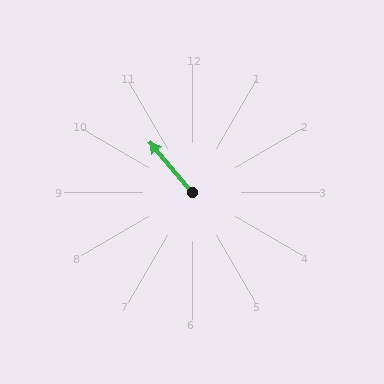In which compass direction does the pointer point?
Northwest.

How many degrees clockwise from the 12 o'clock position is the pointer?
Approximately 320 degrees.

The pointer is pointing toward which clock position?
Roughly 11 o'clock.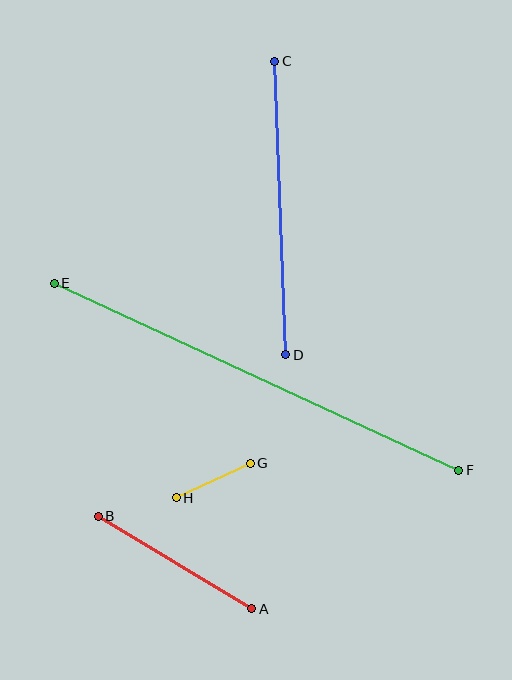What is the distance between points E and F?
The distance is approximately 446 pixels.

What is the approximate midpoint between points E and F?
The midpoint is at approximately (257, 377) pixels.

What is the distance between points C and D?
The distance is approximately 294 pixels.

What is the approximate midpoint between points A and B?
The midpoint is at approximately (175, 563) pixels.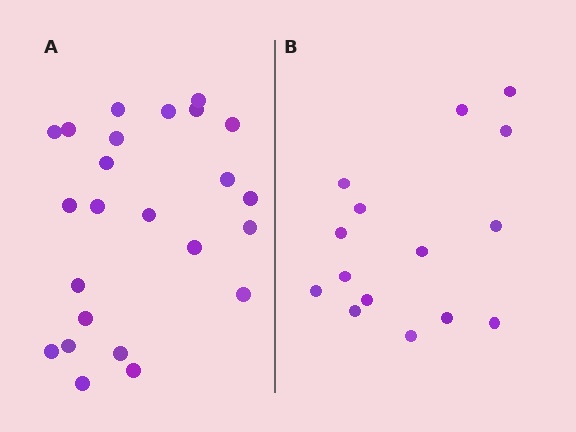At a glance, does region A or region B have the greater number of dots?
Region A (the left region) has more dots.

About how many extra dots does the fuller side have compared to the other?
Region A has roughly 8 or so more dots than region B.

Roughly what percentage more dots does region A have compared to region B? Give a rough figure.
About 60% more.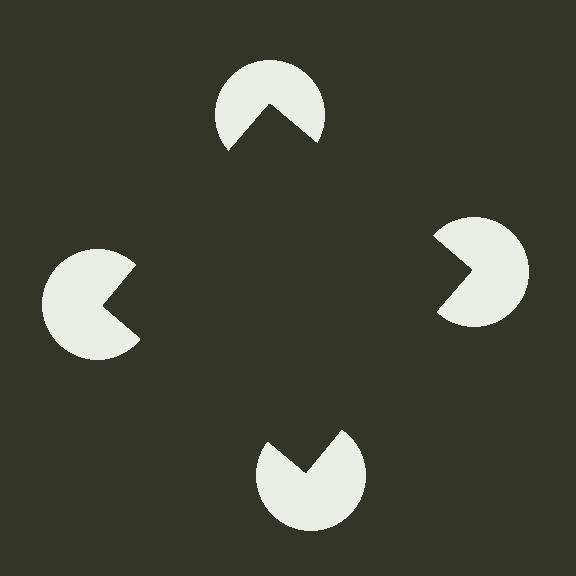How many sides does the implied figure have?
4 sides.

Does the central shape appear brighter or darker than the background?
It typically appears slightly darker than the background, even though no actual brightness change is drawn.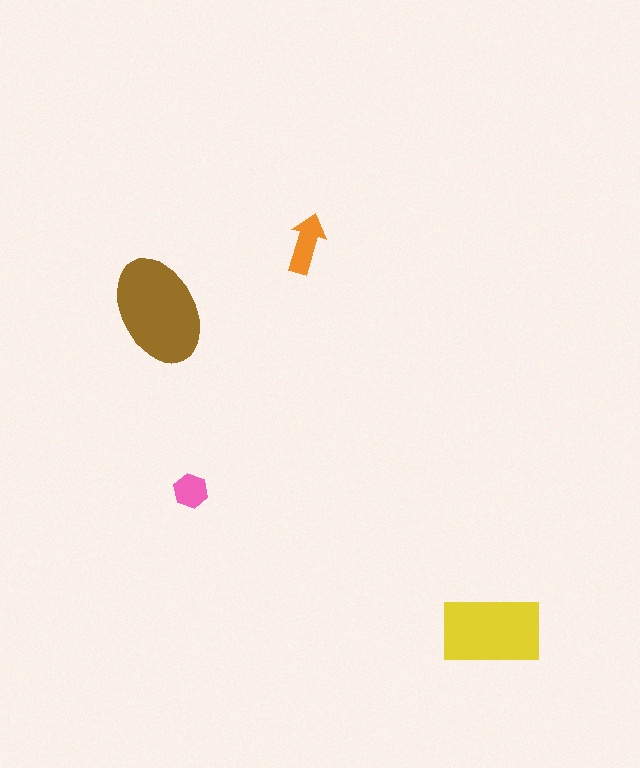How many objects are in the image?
There are 4 objects in the image.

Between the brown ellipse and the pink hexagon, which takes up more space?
The brown ellipse.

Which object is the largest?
The brown ellipse.